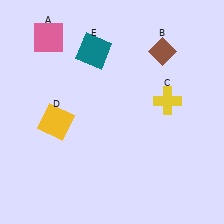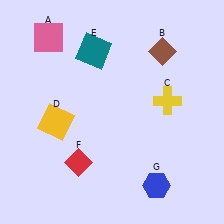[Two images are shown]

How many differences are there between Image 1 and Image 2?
There are 2 differences between the two images.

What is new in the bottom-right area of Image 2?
A blue hexagon (G) was added in the bottom-right area of Image 2.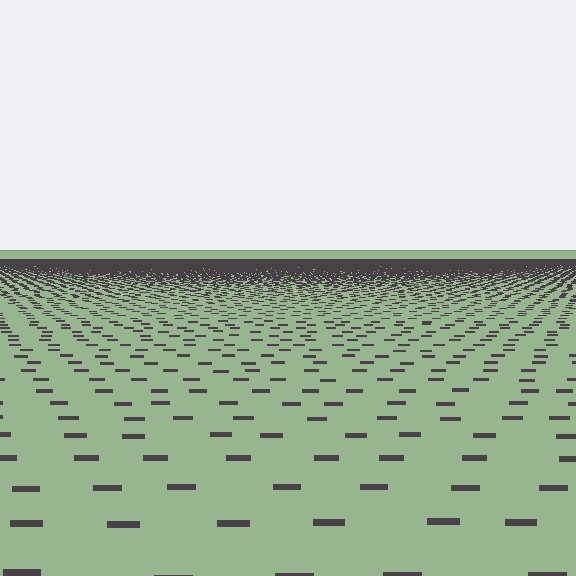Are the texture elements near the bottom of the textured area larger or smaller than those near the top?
Larger. Near the bottom, elements are closer to the viewer and appear at a bigger on-screen size.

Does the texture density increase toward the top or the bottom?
Density increases toward the top.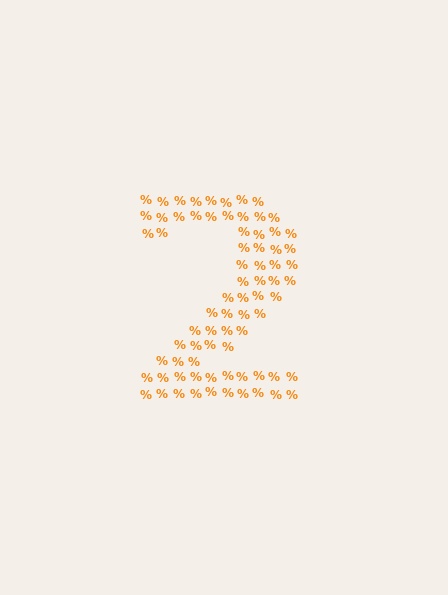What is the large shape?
The large shape is the digit 2.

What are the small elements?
The small elements are percent signs.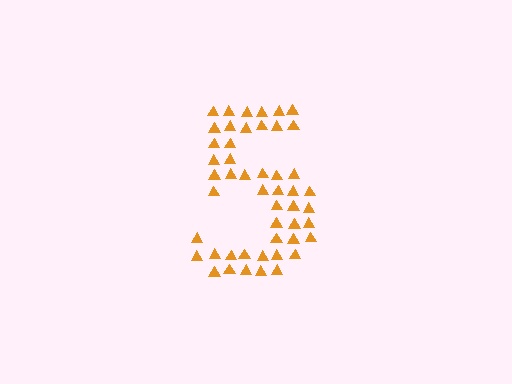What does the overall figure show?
The overall figure shows the digit 5.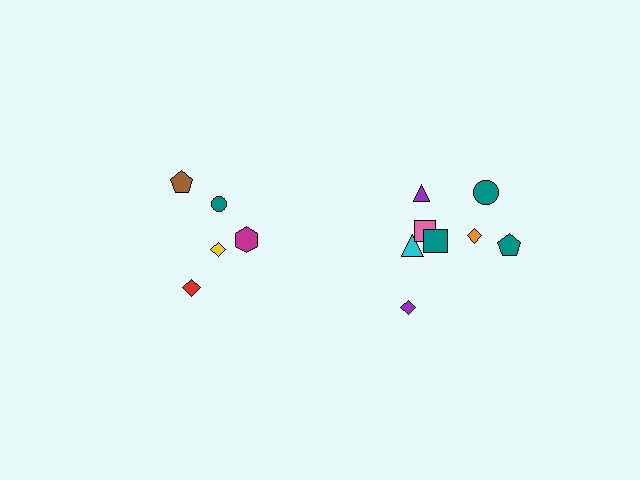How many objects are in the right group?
There are 8 objects.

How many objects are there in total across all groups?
There are 13 objects.